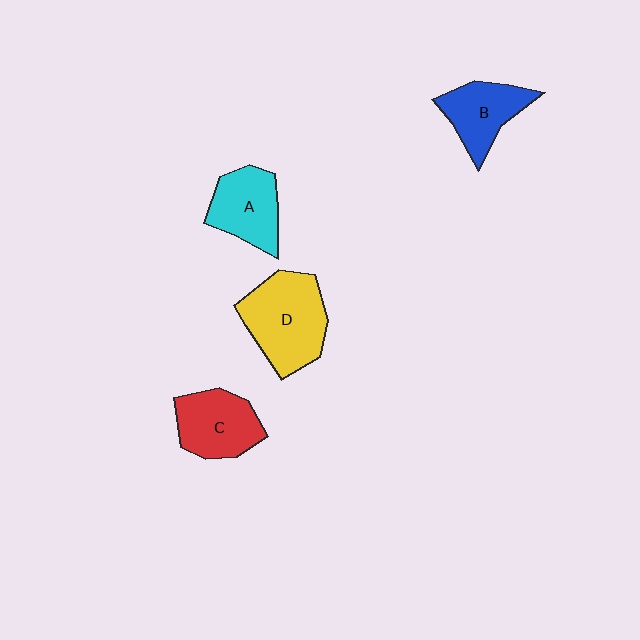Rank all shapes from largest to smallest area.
From largest to smallest: D (yellow), C (red), A (cyan), B (blue).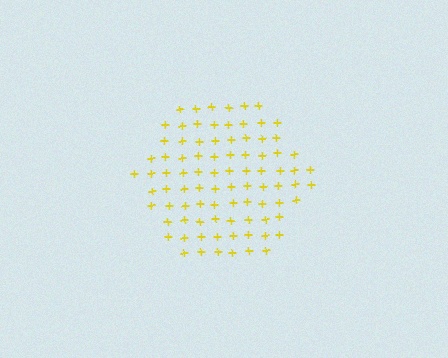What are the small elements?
The small elements are plus signs.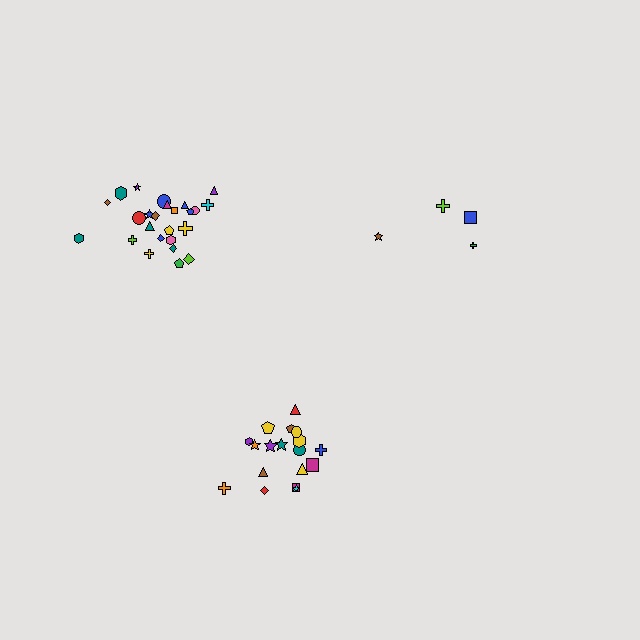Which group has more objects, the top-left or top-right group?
The top-left group.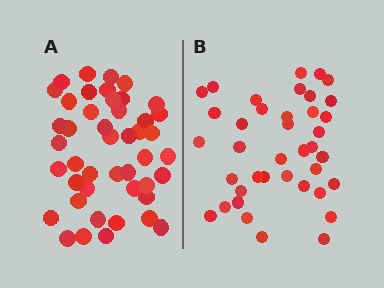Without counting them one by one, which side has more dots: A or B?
Region A (the left region) has more dots.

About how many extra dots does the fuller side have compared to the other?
Region A has about 6 more dots than region B.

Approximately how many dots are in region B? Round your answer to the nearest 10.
About 40 dots. (The exact count is 39, which rounds to 40.)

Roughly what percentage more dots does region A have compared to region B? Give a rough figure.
About 15% more.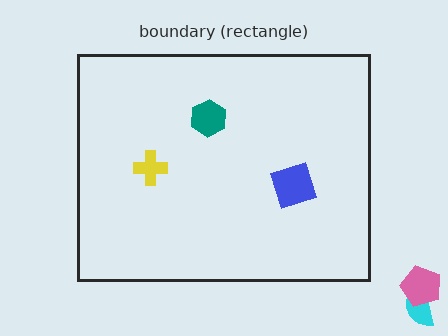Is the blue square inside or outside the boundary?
Inside.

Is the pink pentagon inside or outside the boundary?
Outside.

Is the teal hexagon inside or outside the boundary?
Inside.